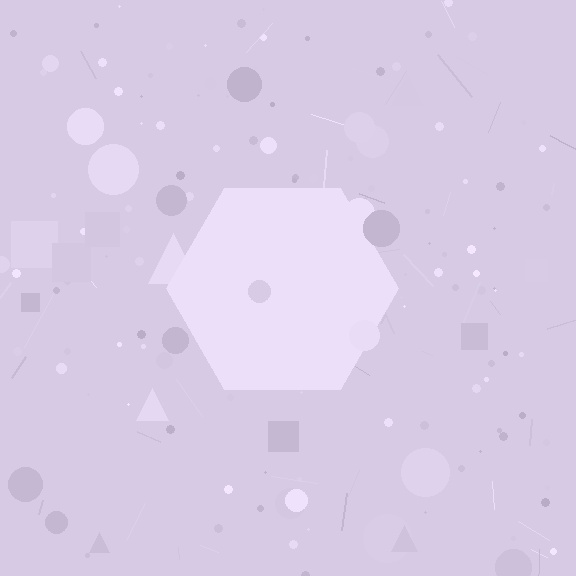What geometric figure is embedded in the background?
A hexagon is embedded in the background.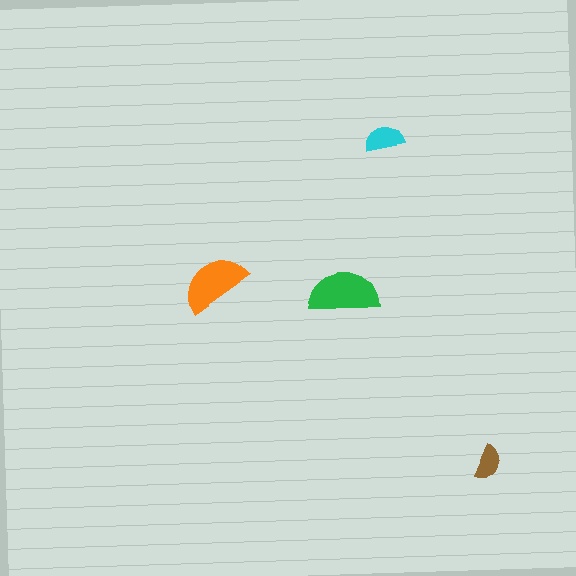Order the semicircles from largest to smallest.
the green one, the orange one, the cyan one, the brown one.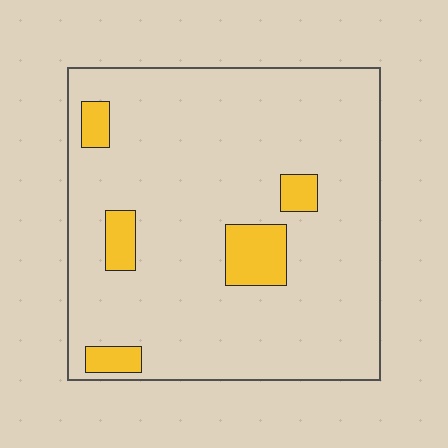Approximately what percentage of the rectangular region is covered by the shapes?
Approximately 10%.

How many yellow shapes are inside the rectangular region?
5.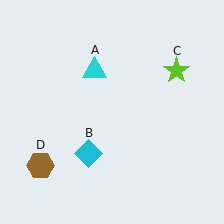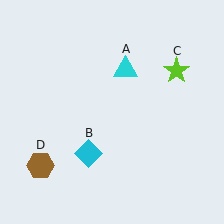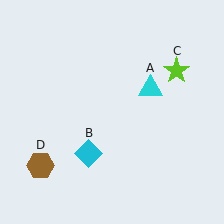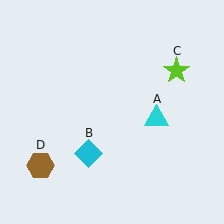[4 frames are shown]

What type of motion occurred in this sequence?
The cyan triangle (object A) rotated clockwise around the center of the scene.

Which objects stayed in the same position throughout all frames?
Cyan diamond (object B) and lime star (object C) and brown hexagon (object D) remained stationary.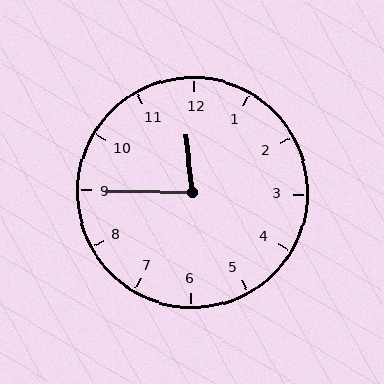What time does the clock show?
11:45.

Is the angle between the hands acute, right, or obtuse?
It is acute.